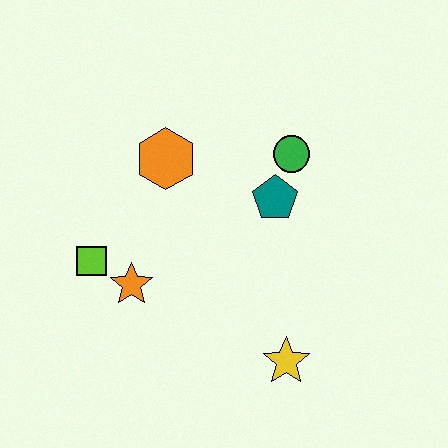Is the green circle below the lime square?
No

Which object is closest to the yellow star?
The teal pentagon is closest to the yellow star.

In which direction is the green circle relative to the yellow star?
The green circle is above the yellow star.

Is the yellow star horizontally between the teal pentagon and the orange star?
No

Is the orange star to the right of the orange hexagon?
No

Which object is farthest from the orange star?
The green circle is farthest from the orange star.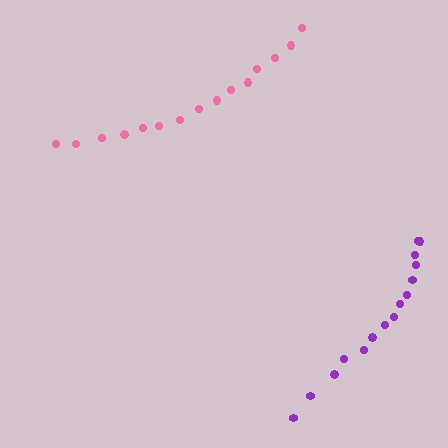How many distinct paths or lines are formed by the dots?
There are 2 distinct paths.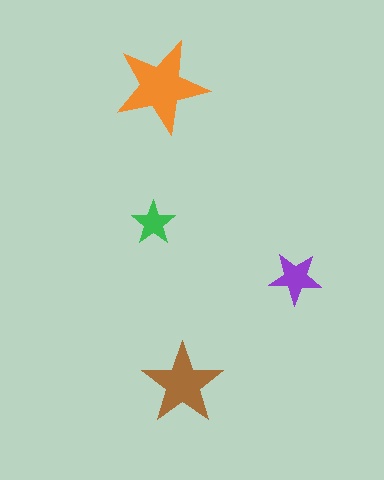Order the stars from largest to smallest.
the orange one, the brown one, the purple one, the green one.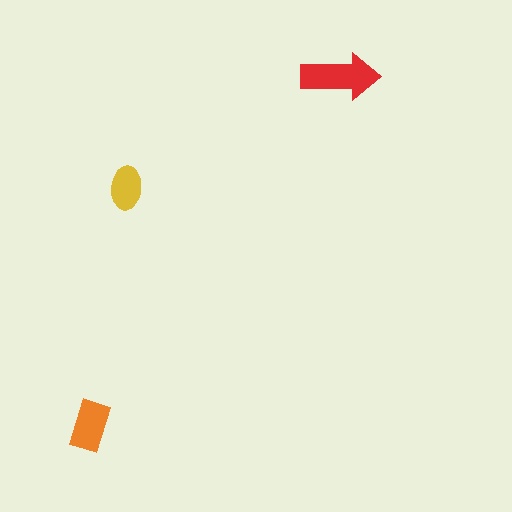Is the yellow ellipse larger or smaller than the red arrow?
Smaller.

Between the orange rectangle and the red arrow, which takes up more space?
The red arrow.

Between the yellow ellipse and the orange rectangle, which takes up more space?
The orange rectangle.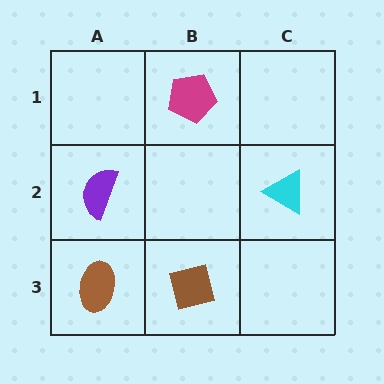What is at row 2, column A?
A purple semicircle.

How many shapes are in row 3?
2 shapes.